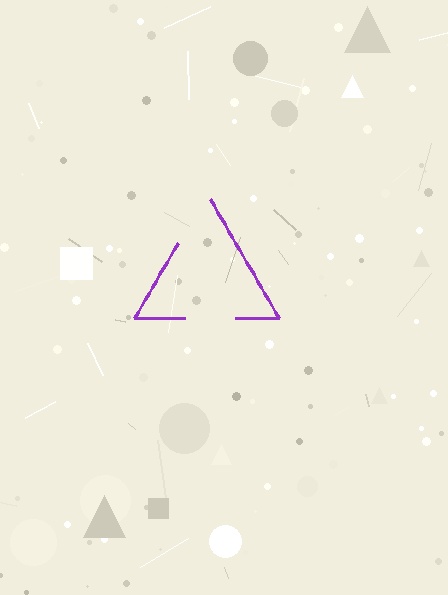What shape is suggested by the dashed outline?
The dashed outline suggests a triangle.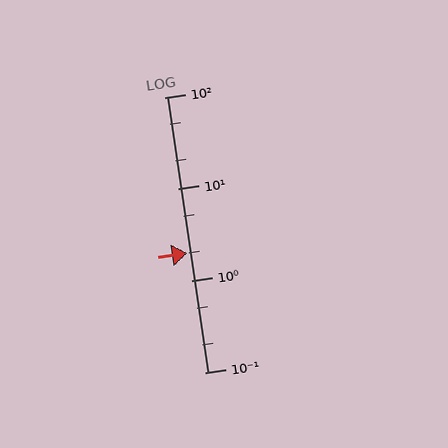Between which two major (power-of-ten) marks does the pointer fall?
The pointer is between 1 and 10.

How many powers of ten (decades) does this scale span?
The scale spans 3 decades, from 0.1 to 100.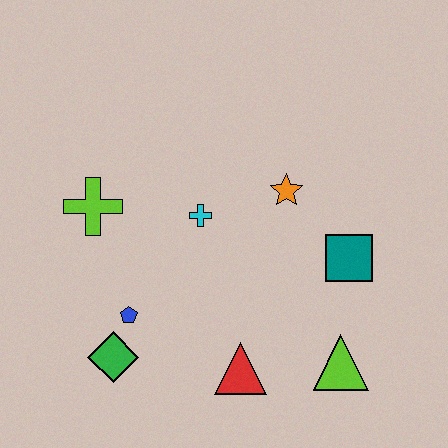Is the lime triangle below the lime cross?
Yes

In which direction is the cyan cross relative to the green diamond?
The cyan cross is above the green diamond.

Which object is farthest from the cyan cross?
The lime triangle is farthest from the cyan cross.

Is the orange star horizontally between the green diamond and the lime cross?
No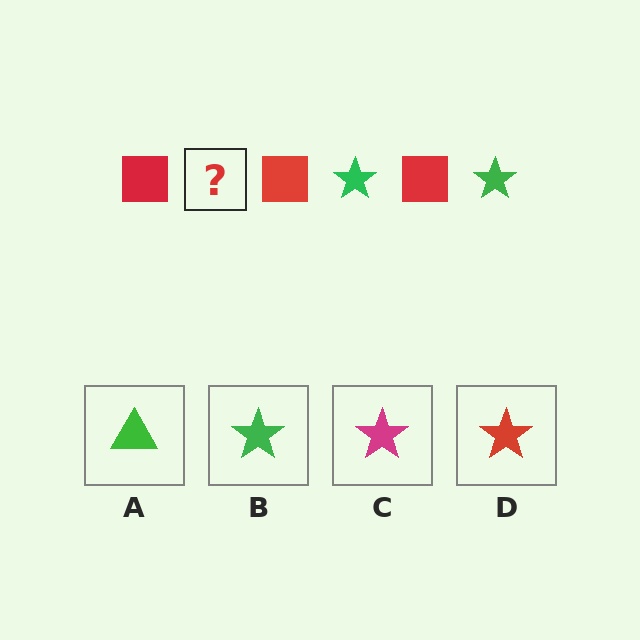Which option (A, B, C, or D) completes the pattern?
B.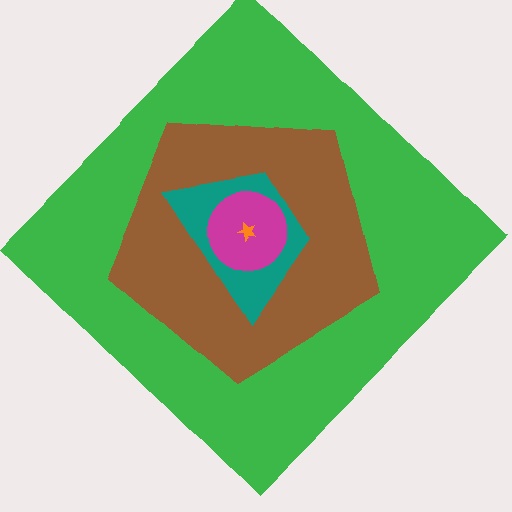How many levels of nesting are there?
5.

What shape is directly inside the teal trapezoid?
The magenta circle.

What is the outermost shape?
The green diamond.